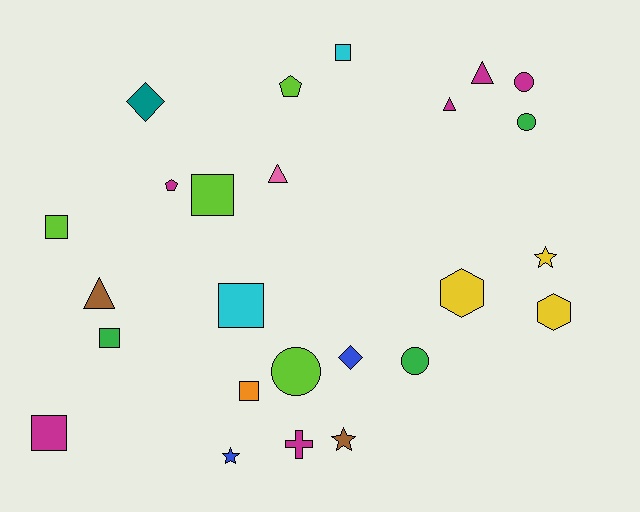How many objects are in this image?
There are 25 objects.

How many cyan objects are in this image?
There are 2 cyan objects.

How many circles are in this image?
There are 4 circles.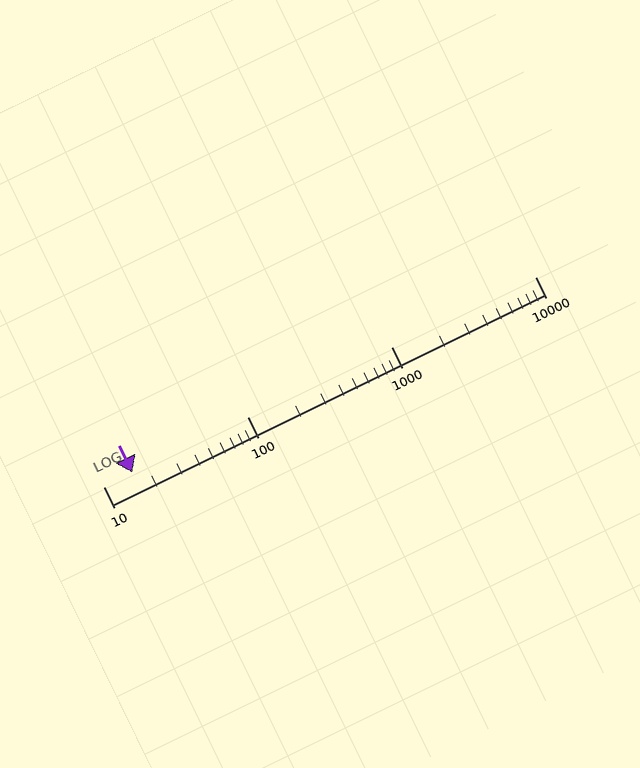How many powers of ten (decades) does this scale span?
The scale spans 3 decades, from 10 to 10000.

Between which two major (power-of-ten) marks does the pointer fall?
The pointer is between 10 and 100.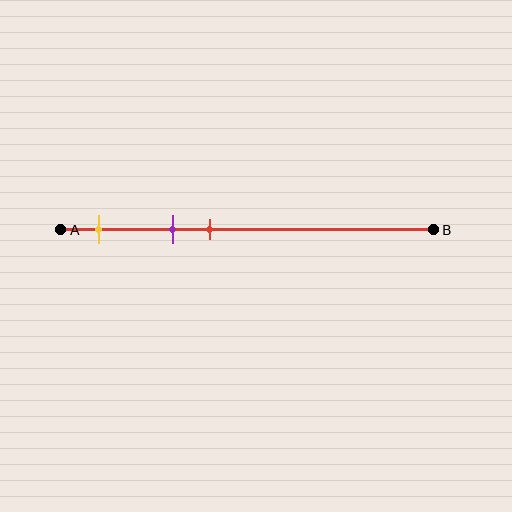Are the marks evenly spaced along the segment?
Yes, the marks are approximately evenly spaced.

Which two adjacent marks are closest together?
The purple and red marks are the closest adjacent pair.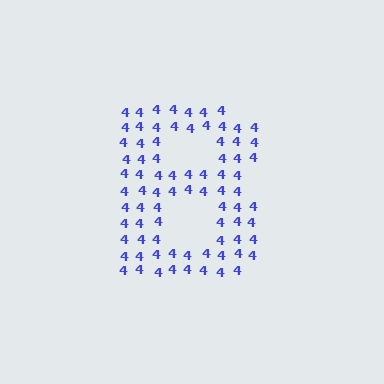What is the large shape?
The large shape is the letter B.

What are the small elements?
The small elements are digit 4's.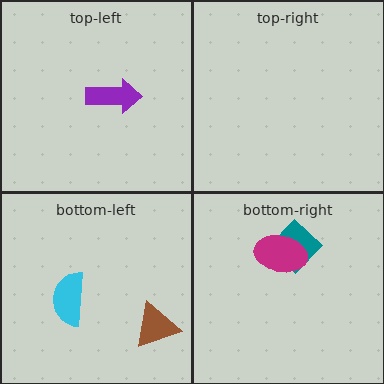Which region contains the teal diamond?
The bottom-right region.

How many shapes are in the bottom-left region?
2.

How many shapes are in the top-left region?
1.